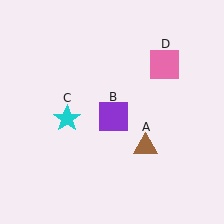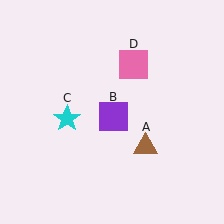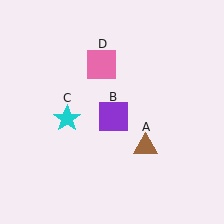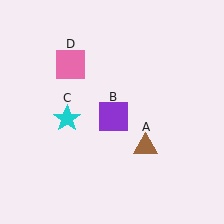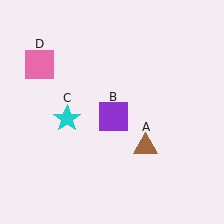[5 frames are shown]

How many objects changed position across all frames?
1 object changed position: pink square (object D).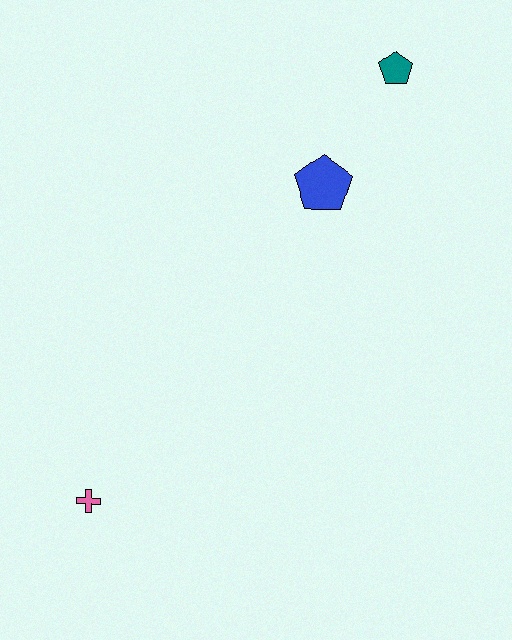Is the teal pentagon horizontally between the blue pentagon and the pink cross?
No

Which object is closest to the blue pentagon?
The teal pentagon is closest to the blue pentagon.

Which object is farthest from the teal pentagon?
The pink cross is farthest from the teal pentagon.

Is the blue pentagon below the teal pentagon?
Yes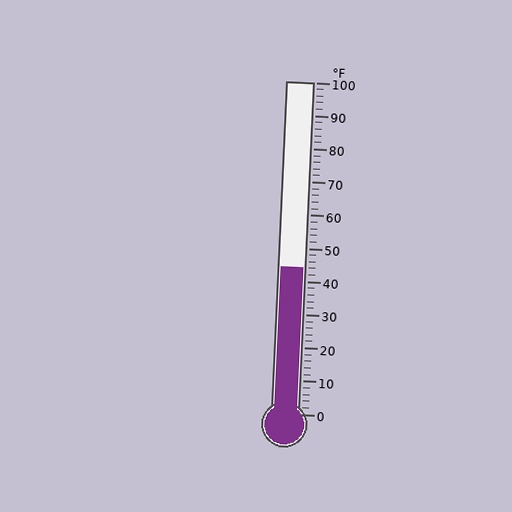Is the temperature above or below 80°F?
The temperature is below 80°F.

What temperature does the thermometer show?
The thermometer shows approximately 44°F.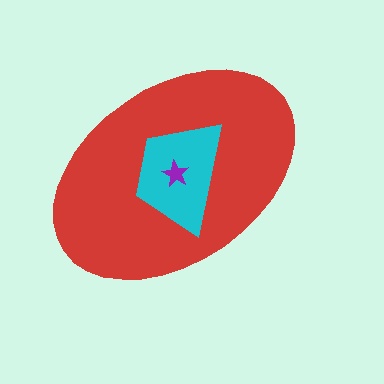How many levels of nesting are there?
3.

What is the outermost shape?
The red ellipse.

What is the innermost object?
The purple star.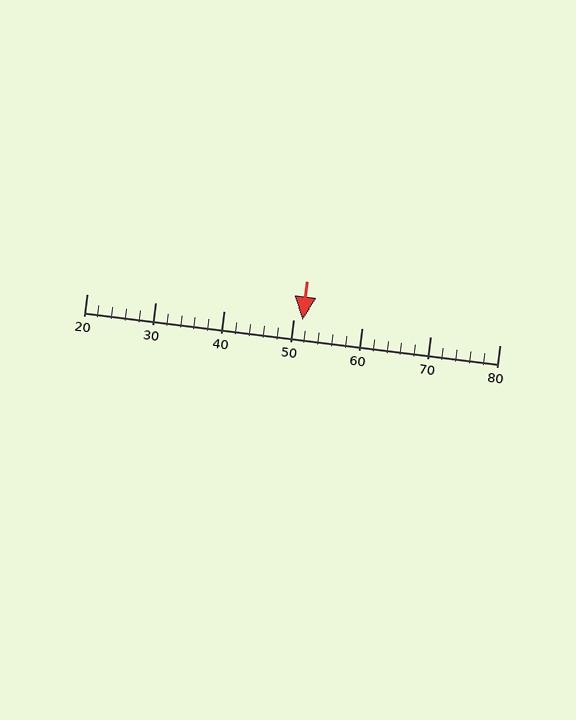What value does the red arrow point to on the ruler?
The red arrow points to approximately 51.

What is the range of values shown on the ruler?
The ruler shows values from 20 to 80.